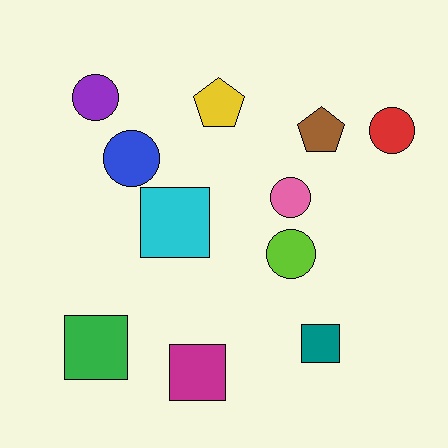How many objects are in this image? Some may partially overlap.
There are 11 objects.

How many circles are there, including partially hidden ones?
There are 5 circles.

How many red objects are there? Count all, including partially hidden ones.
There is 1 red object.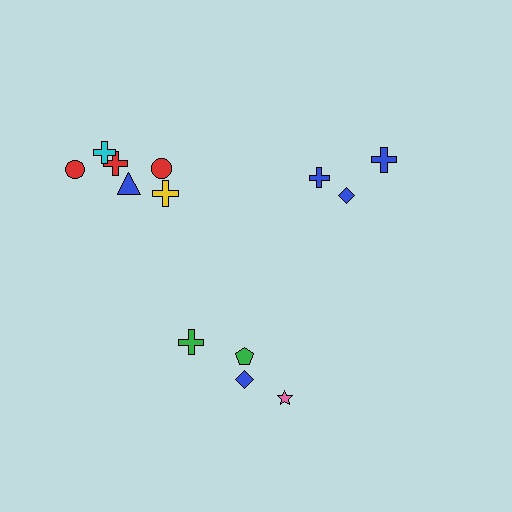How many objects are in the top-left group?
There are 6 objects.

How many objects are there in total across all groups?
There are 13 objects.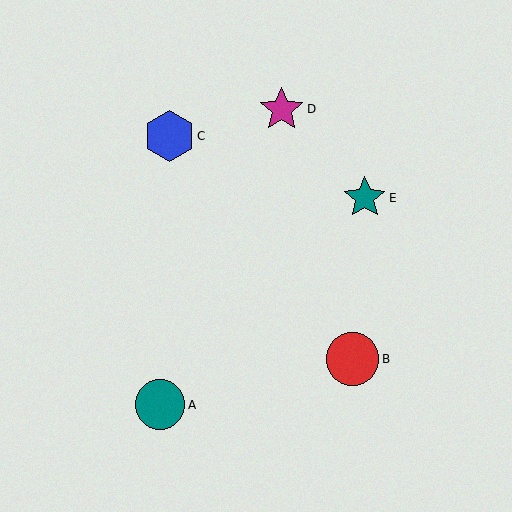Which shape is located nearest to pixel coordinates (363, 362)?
The red circle (labeled B) at (353, 359) is nearest to that location.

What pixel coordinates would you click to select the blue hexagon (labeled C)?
Click at (169, 136) to select the blue hexagon C.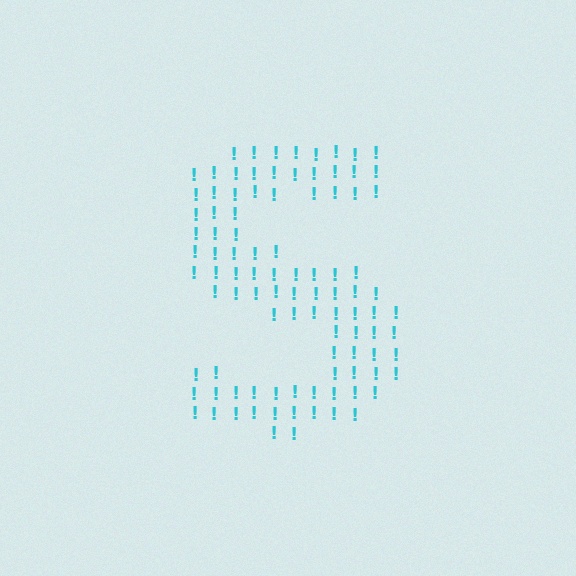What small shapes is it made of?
It is made of small exclamation marks.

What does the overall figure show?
The overall figure shows the letter S.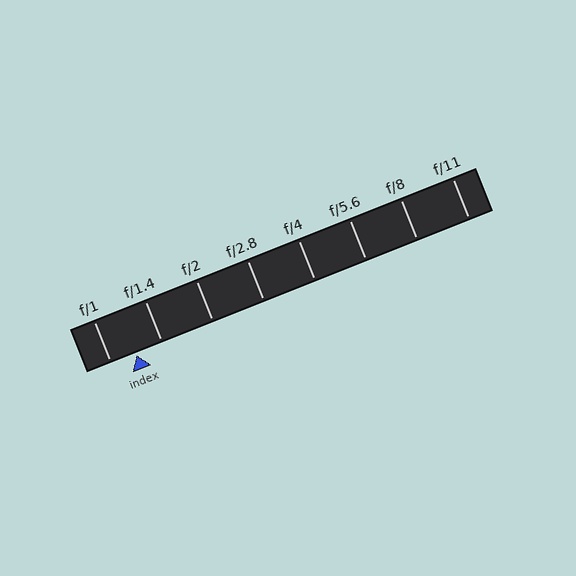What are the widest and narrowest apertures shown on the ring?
The widest aperture shown is f/1 and the narrowest is f/11.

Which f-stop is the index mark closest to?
The index mark is closest to f/1.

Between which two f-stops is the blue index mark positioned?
The index mark is between f/1 and f/1.4.